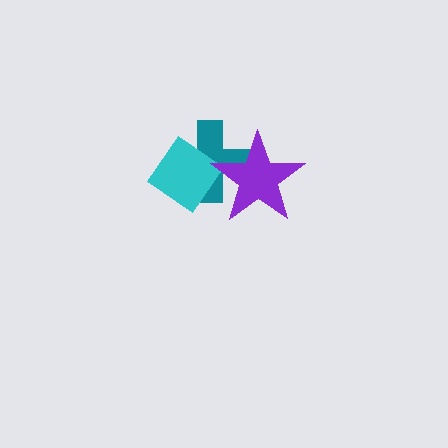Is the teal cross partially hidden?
Yes, it is partially covered by another shape.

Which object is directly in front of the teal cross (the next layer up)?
The cyan diamond is directly in front of the teal cross.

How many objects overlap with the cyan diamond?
1 object overlaps with the cyan diamond.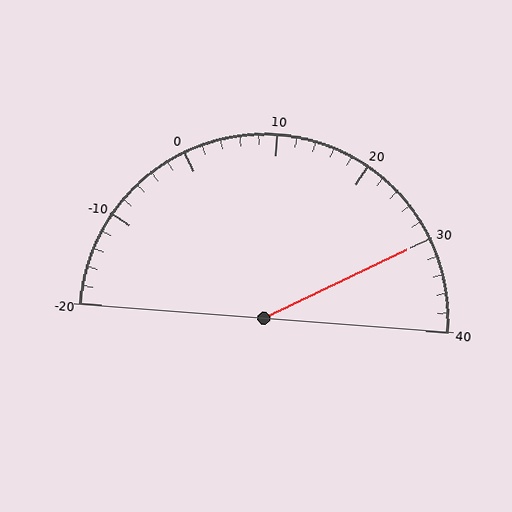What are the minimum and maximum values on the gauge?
The gauge ranges from -20 to 40.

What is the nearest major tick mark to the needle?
The nearest major tick mark is 30.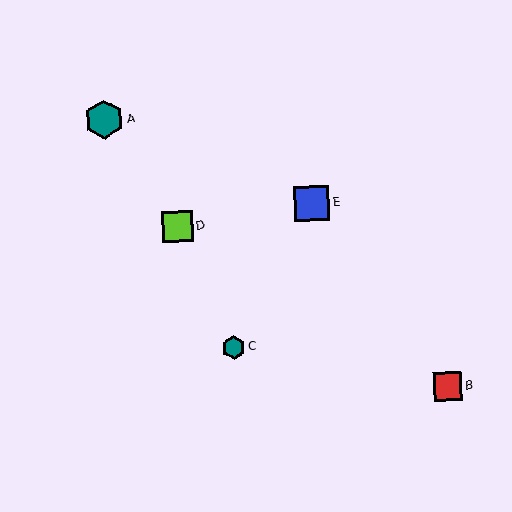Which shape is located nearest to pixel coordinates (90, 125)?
The teal hexagon (labeled A) at (104, 120) is nearest to that location.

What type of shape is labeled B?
Shape B is a red square.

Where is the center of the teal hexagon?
The center of the teal hexagon is at (104, 120).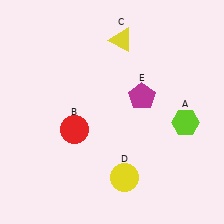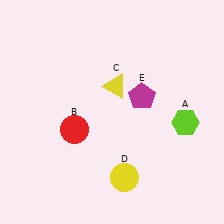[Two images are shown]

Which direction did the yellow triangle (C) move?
The yellow triangle (C) moved down.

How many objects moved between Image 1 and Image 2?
1 object moved between the two images.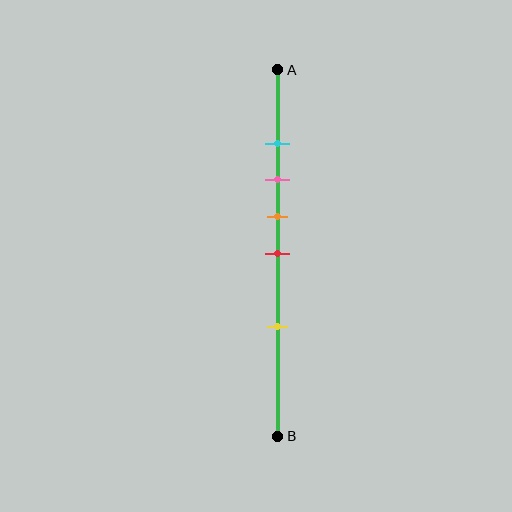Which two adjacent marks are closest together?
The cyan and pink marks are the closest adjacent pair.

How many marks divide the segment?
There are 5 marks dividing the segment.